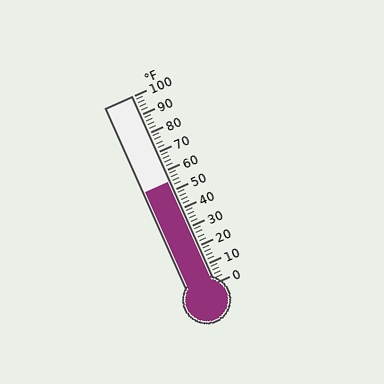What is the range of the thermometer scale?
The thermometer scale ranges from 0°F to 100°F.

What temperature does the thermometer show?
The thermometer shows approximately 54°F.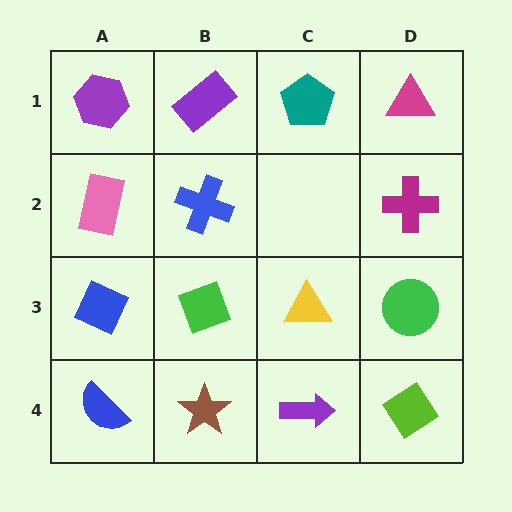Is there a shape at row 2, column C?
No, that cell is empty.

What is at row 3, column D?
A green circle.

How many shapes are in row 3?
4 shapes.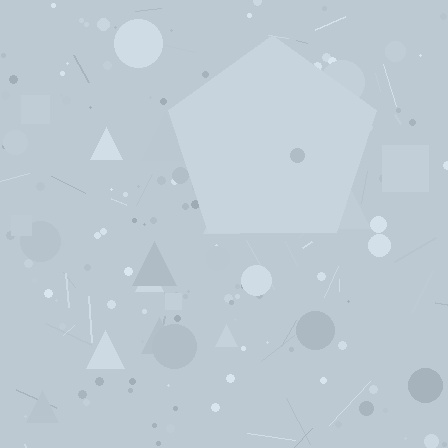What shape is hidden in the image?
A pentagon is hidden in the image.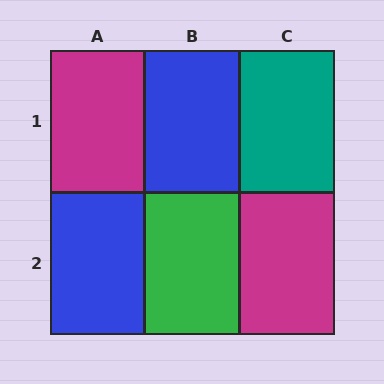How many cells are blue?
2 cells are blue.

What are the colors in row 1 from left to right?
Magenta, blue, teal.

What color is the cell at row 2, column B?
Green.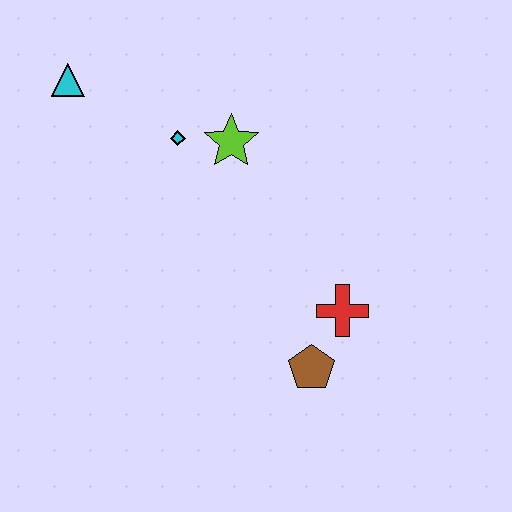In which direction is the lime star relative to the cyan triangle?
The lime star is to the right of the cyan triangle.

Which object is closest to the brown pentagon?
The red cross is closest to the brown pentagon.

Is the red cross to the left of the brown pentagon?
No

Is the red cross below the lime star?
Yes